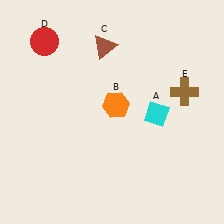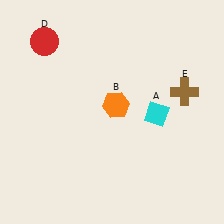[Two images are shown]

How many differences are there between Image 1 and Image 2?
There is 1 difference between the two images.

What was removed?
The brown triangle (C) was removed in Image 2.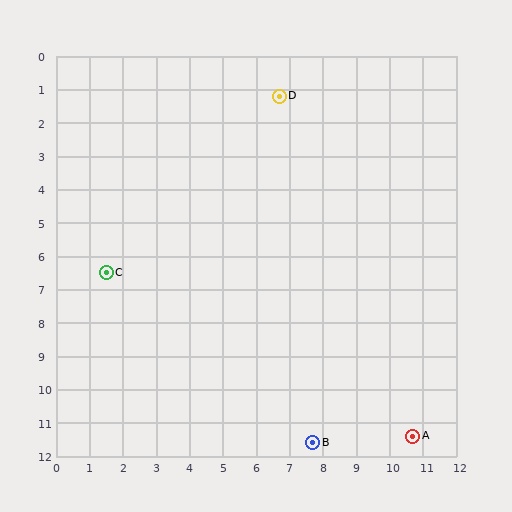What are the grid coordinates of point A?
Point A is at approximately (10.7, 11.4).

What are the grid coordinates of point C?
Point C is at approximately (1.5, 6.5).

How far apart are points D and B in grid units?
Points D and B are about 10.4 grid units apart.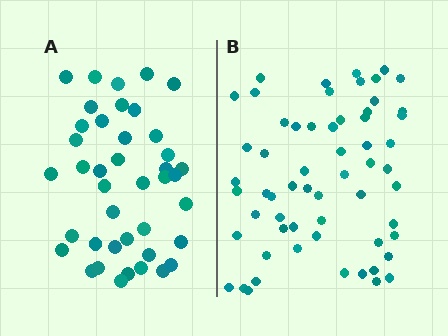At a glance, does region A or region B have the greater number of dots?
Region B (the right region) has more dots.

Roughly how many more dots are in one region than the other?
Region B has approximately 20 more dots than region A.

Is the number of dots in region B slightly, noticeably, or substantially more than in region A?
Region B has substantially more. The ratio is roughly 1.5 to 1.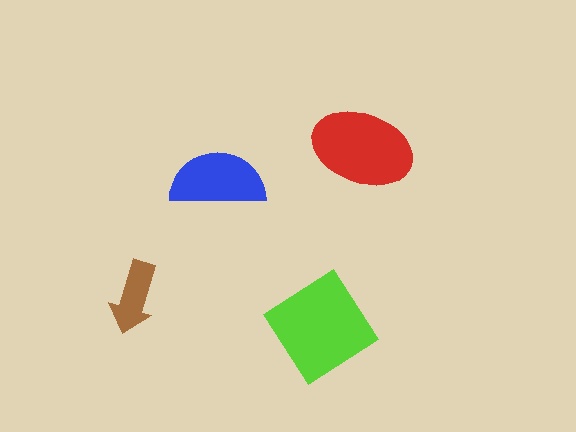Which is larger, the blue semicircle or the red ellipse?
The red ellipse.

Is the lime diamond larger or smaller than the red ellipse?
Larger.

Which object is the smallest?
The brown arrow.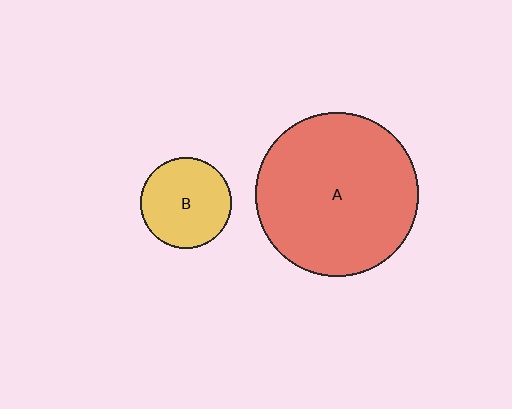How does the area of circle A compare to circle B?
Approximately 3.2 times.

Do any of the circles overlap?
No, none of the circles overlap.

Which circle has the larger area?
Circle A (red).